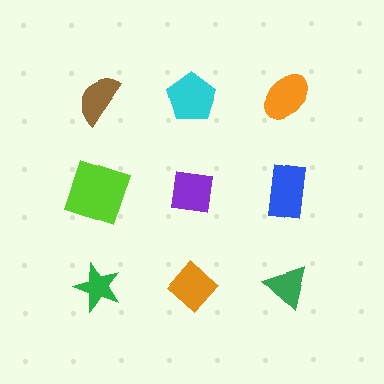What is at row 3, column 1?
A green star.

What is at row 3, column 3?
A green triangle.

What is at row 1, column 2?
A cyan pentagon.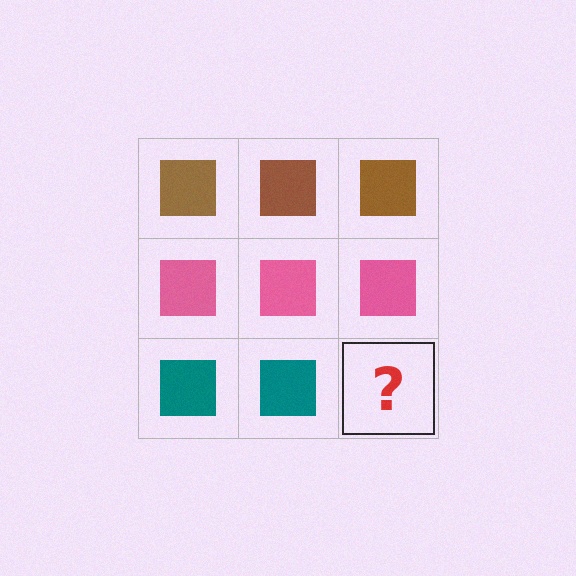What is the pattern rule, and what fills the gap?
The rule is that each row has a consistent color. The gap should be filled with a teal square.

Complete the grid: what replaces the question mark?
The question mark should be replaced with a teal square.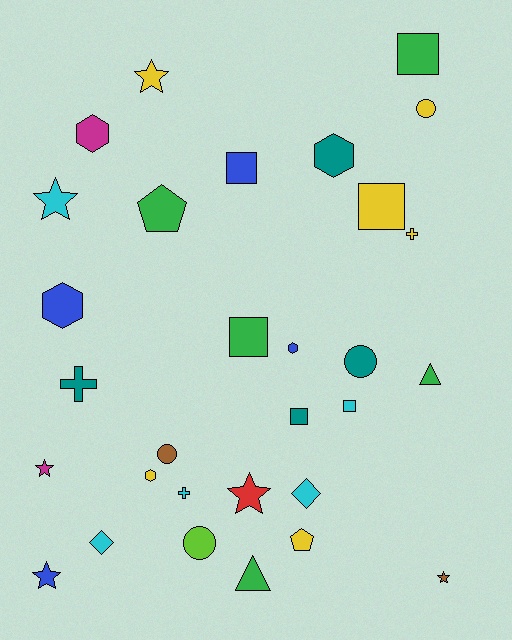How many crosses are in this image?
There are 3 crosses.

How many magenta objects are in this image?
There are 2 magenta objects.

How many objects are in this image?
There are 30 objects.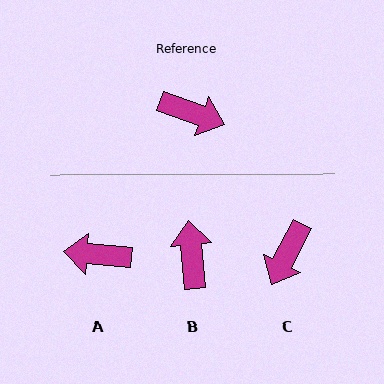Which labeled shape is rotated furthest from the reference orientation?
A, about 165 degrees away.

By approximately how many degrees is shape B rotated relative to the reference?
Approximately 115 degrees counter-clockwise.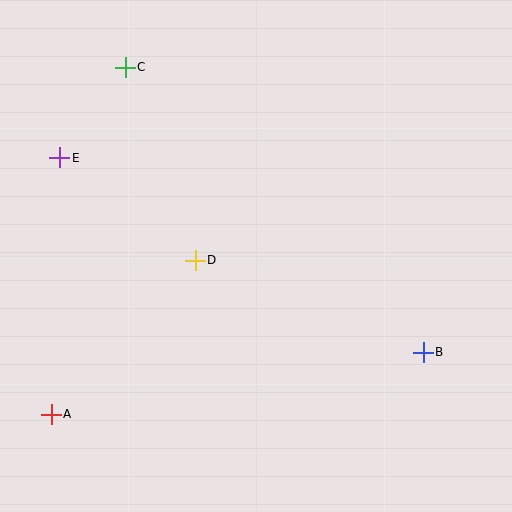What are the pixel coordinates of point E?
Point E is at (60, 158).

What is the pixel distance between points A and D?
The distance between A and D is 211 pixels.